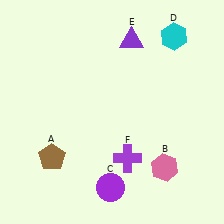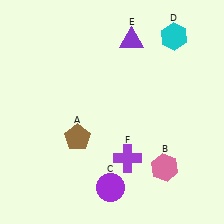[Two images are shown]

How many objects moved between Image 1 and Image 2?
1 object moved between the two images.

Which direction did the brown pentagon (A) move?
The brown pentagon (A) moved right.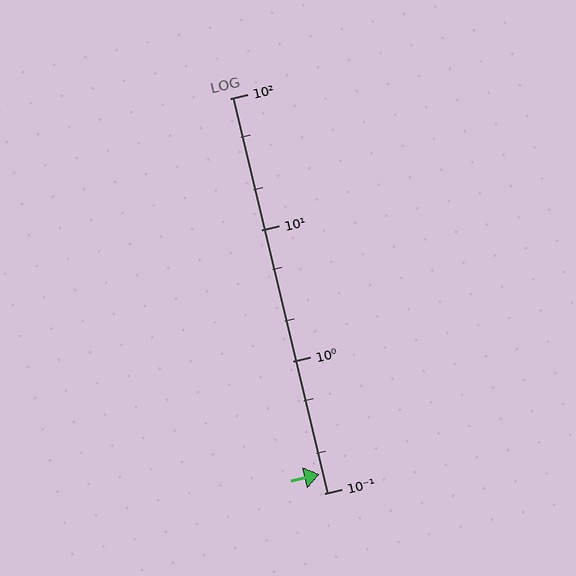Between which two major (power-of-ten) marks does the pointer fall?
The pointer is between 0.1 and 1.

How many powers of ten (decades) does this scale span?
The scale spans 3 decades, from 0.1 to 100.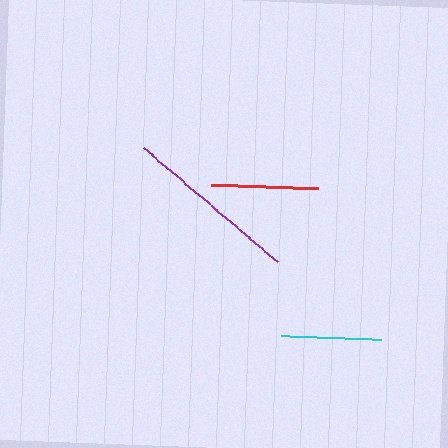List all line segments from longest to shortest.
From longest to shortest: purple, red, cyan.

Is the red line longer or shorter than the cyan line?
The red line is longer than the cyan line.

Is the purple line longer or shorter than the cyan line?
The purple line is longer than the cyan line.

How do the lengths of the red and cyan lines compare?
The red and cyan lines are approximately the same length.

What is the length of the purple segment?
The purple segment is approximately 176 pixels long.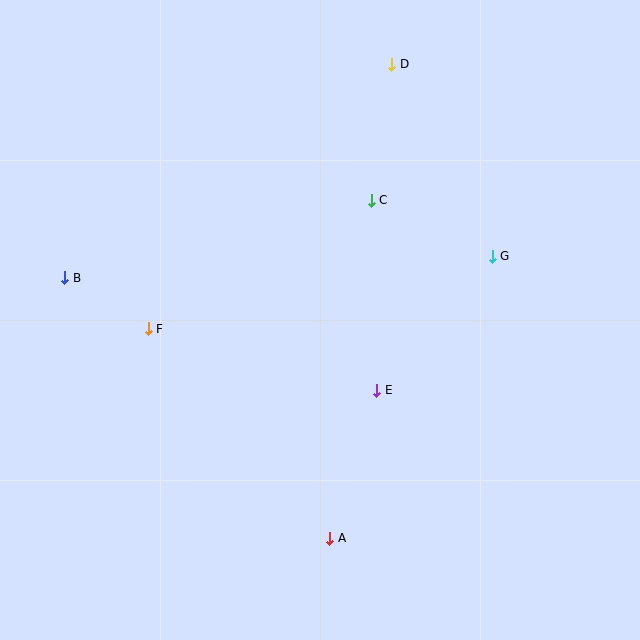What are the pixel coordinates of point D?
Point D is at (392, 64).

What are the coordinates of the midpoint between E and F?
The midpoint between E and F is at (263, 360).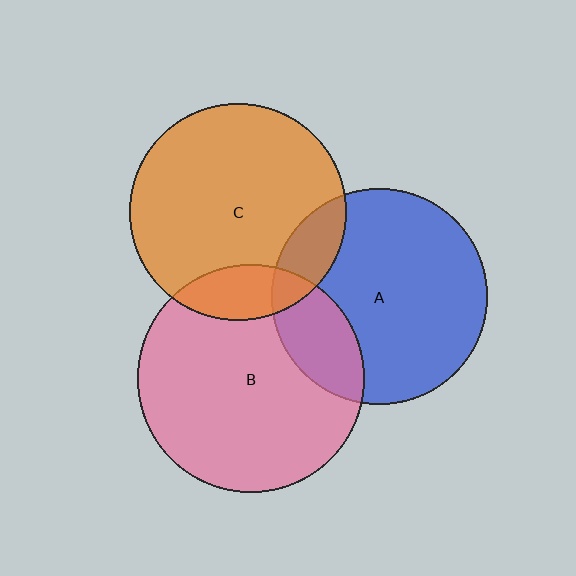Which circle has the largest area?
Circle B (pink).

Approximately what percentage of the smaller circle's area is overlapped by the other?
Approximately 15%.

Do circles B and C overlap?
Yes.